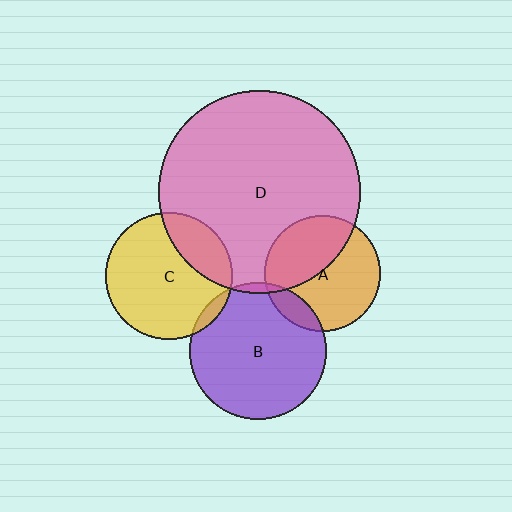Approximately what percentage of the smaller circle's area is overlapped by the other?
Approximately 5%.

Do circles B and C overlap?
Yes.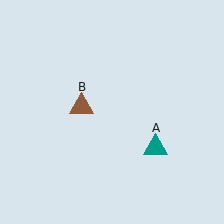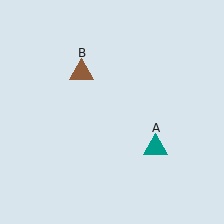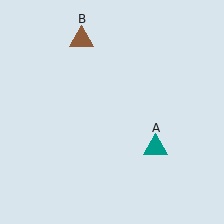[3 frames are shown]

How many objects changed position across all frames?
1 object changed position: brown triangle (object B).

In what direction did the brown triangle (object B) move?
The brown triangle (object B) moved up.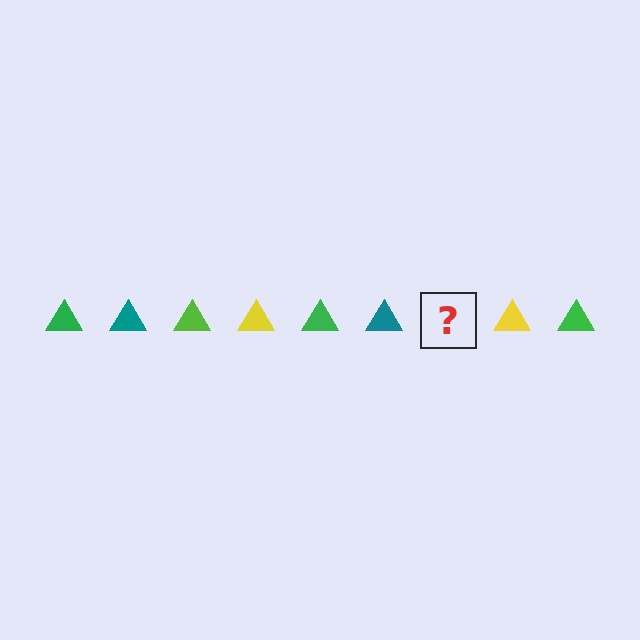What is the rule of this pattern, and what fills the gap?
The rule is that the pattern cycles through green, teal, lime, yellow triangles. The gap should be filled with a lime triangle.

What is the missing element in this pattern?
The missing element is a lime triangle.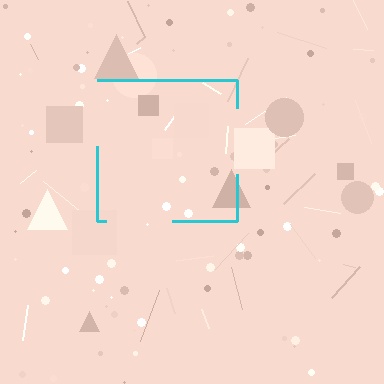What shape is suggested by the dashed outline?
The dashed outline suggests a square.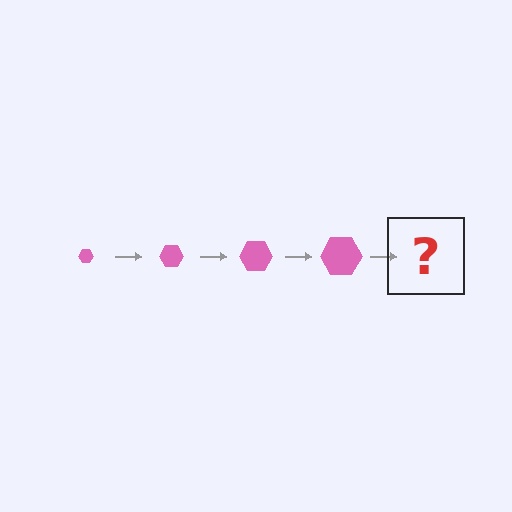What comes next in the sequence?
The next element should be a pink hexagon, larger than the previous one.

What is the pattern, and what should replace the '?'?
The pattern is that the hexagon gets progressively larger each step. The '?' should be a pink hexagon, larger than the previous one.